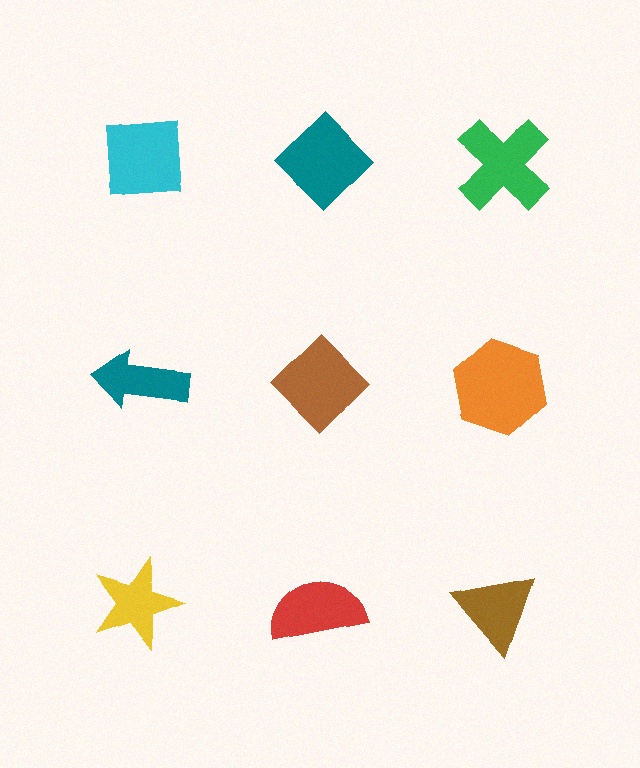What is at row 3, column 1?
A yellow star.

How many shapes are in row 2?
3 shapes.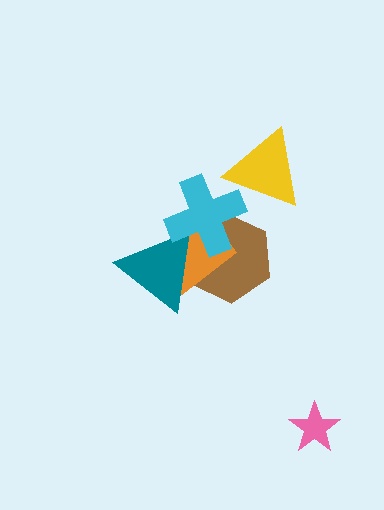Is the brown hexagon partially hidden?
Yes, it is partially covered by another shape.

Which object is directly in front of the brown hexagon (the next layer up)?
The orange rectangle is directly in front of the brown hexagon.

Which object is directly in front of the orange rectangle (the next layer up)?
The teal triangle is directly in front of the orange rectangle.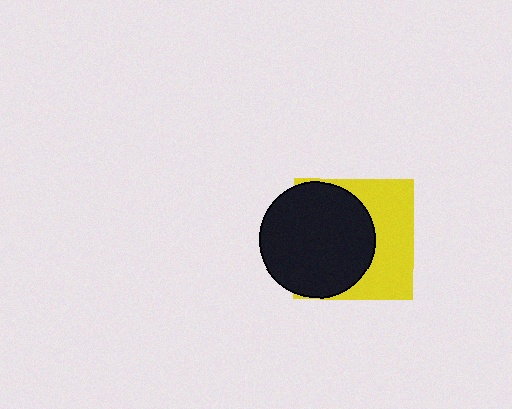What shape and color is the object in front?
The object in front is a black circle.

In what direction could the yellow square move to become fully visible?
The yellow square could move right. That would shift it out from behind the black circle entirely.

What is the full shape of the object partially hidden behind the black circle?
The partially hidden object is a yellow square.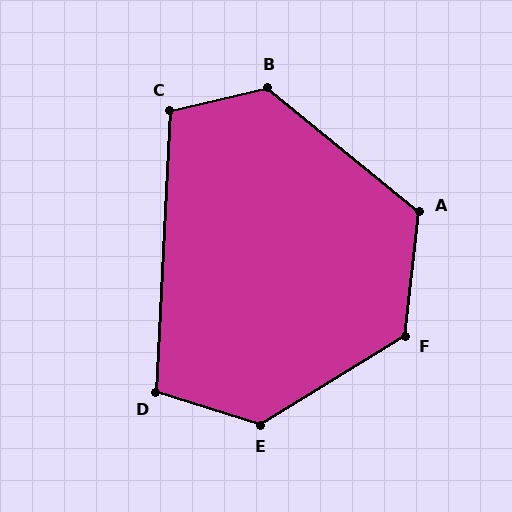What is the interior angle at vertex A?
Approximately 123 degrees (obtuse).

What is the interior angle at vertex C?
Approximately 106 degrees (obtuse).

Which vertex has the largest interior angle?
E, at approximately 131 degrees.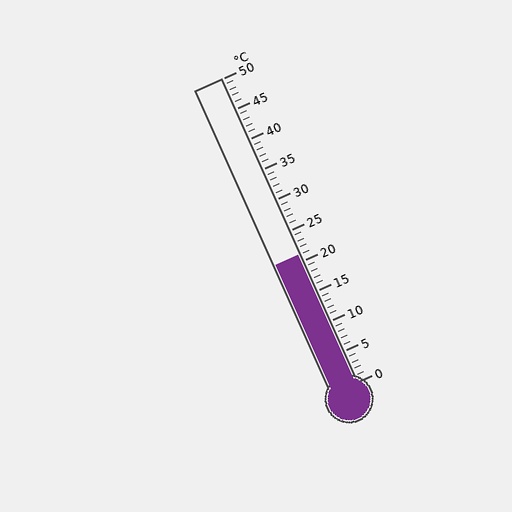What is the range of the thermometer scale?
The thermometer scale ranges from 0°C to 50°C.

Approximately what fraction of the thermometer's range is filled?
The thermometer is filled to approximately 40% of its range.